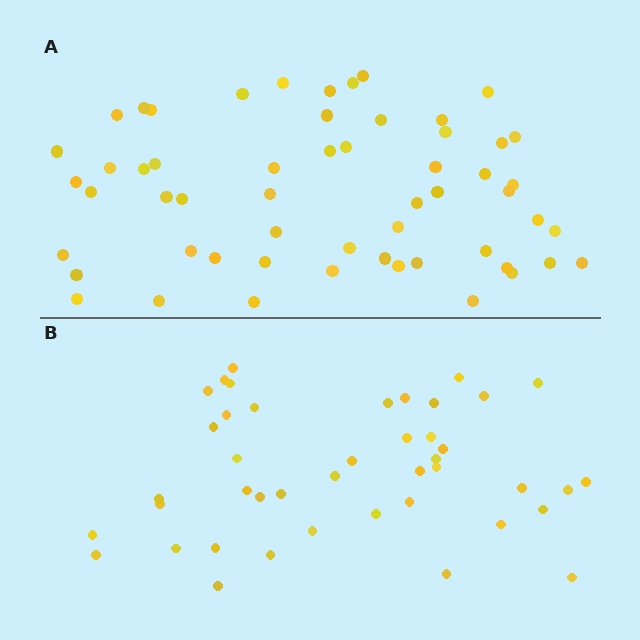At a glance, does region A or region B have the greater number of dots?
Region A (the top region) has more dots.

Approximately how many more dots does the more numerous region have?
Region A has approximately 15 more dots than region B.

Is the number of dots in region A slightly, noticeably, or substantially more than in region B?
Region A has noticeably more, but not dramatically so. The ratio is roughly 1.3 to 1.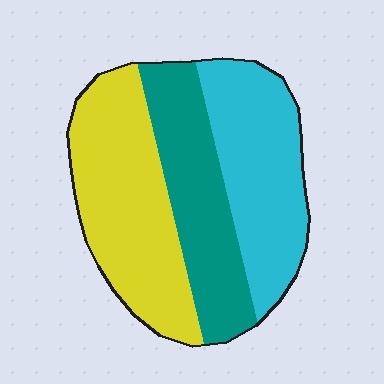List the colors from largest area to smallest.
From largest to smallest: yellow, cyan, teal.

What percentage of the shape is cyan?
Cyan covers about 35% of the shape.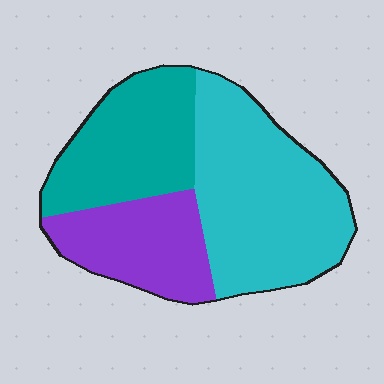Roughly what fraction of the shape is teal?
Teal takes up about one third (1/3) of the shape.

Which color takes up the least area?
Purple, at roughly 25%.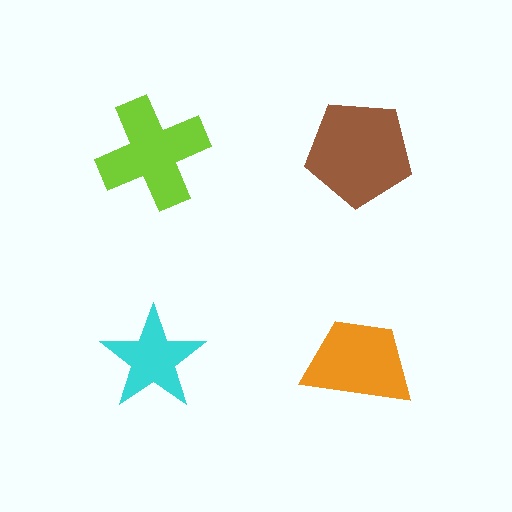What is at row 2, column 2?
An orange trapezoid.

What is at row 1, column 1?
A lime cross.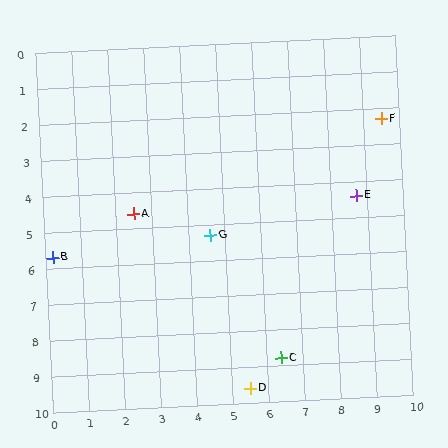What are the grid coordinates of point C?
Point C is at approximately (6.4, 8.8).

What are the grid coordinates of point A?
Point A is at approximately (2.5, 4.6).